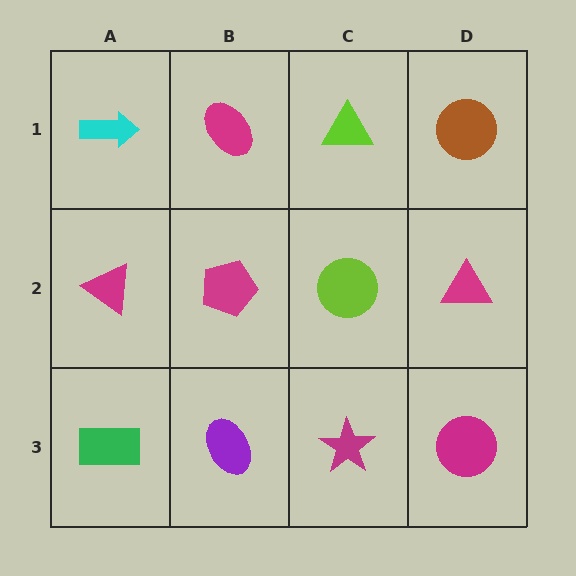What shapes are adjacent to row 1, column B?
A magenta pentagon (row 2, column B), a cyan arrow (row 1, column A), a lime triangle (row 1, column C).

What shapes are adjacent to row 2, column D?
A brown circle (row 1, column D), a magenta circle (row 3, column D), a lime circle (row 2, column C).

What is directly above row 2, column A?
A cyan arrow.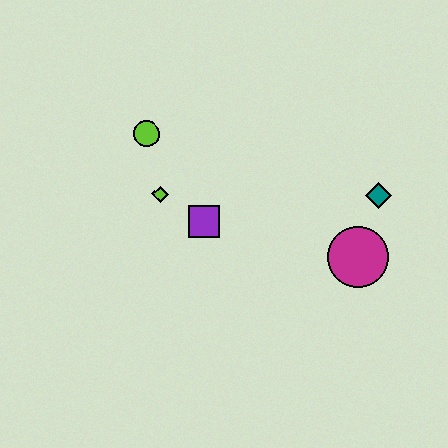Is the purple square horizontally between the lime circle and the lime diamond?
No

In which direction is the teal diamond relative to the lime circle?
The teal diamond is to the right of the lime circle.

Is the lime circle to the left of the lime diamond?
Yes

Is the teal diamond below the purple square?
No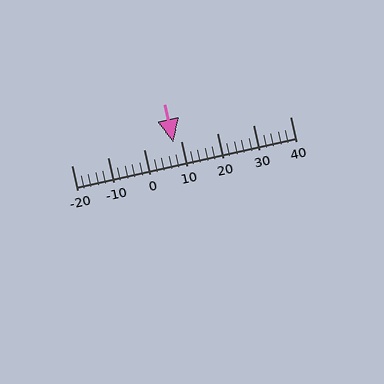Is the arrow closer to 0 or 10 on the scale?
The arrow is closer to 10.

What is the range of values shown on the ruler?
The ruler shows values from -20 to 40.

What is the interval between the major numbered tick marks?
The major tick marks are spaced 10 units apart.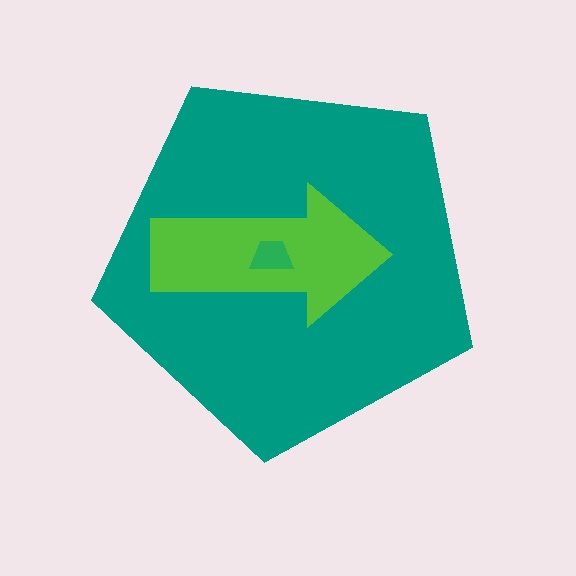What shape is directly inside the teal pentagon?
The lime arrow.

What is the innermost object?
The green trapezoid.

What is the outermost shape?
The teal pentagon.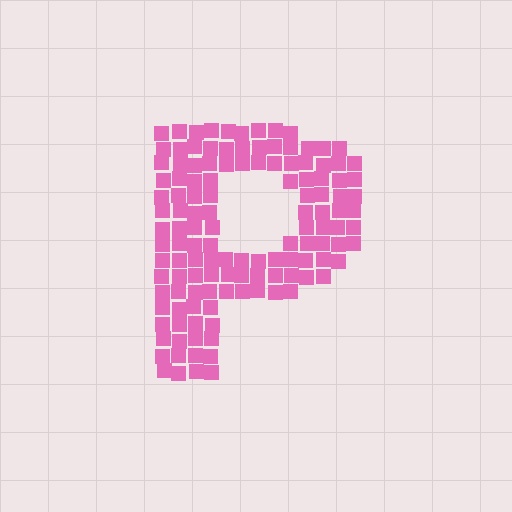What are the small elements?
The small elements are squares.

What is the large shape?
The large shape is the letter P.